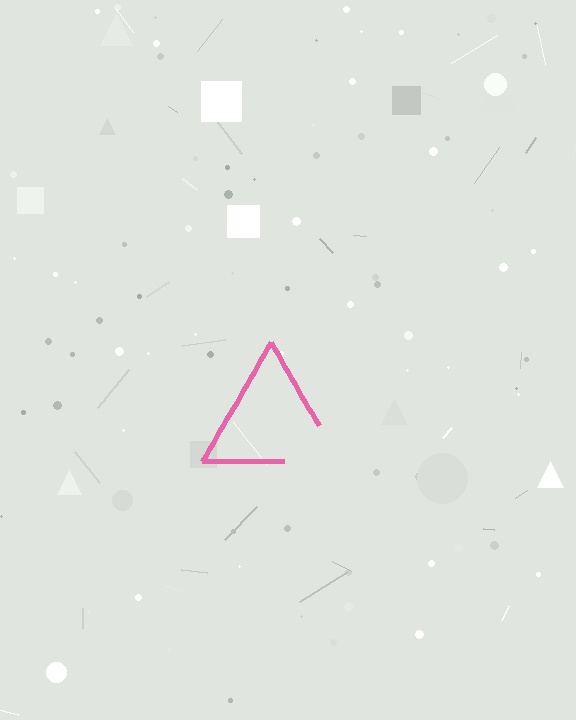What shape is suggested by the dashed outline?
The dashed outline suggests a triangle.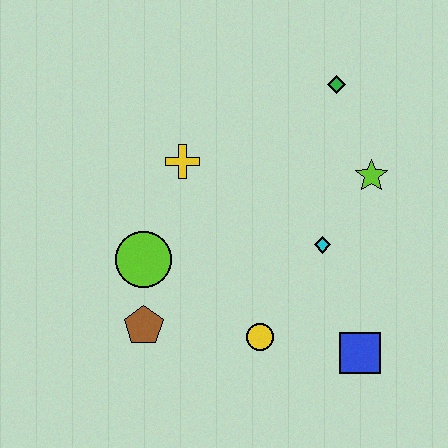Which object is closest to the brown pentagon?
The lime circle is closest to the brown pentagon.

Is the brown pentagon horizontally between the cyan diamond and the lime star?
No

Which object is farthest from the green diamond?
The brown pentagon is farthest from the green diamond.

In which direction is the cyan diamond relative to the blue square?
The cyan diamond is above the blue square.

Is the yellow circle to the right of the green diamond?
No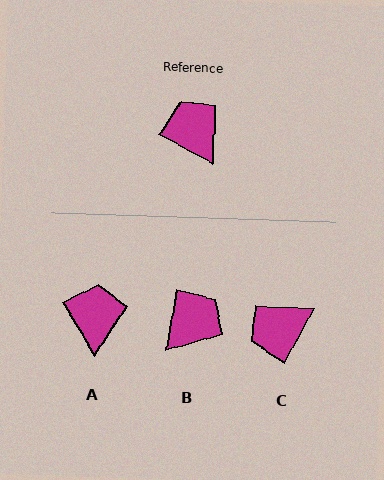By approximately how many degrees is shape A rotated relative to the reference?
Approximately 30 degrees clockwise.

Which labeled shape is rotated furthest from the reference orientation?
C, about 90 degrees away.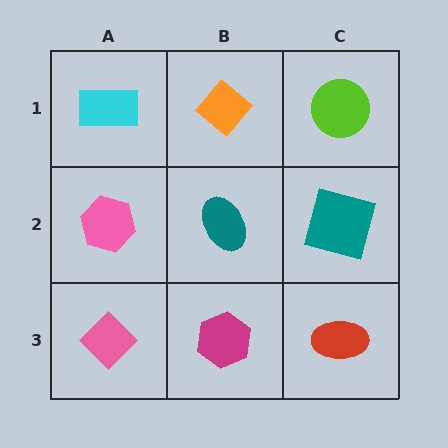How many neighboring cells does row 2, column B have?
4.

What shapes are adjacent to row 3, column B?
A teal ellipse (row 2, column B), a pink diamond (row 3, column A), a red ellipse (row 3, column C).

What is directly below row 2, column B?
A magenta hexagon.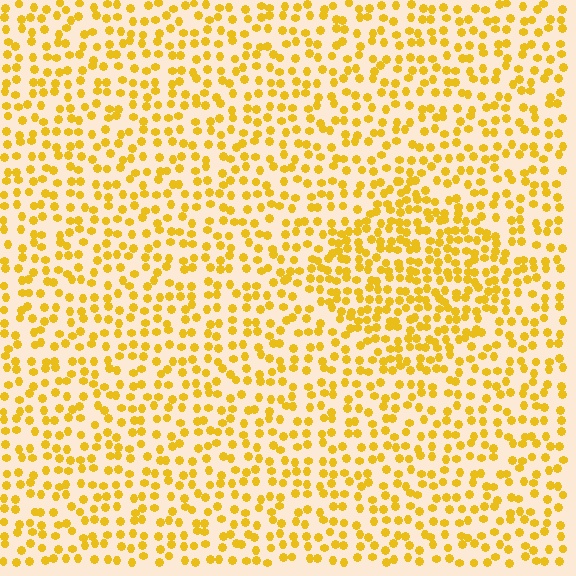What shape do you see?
I see a diamond.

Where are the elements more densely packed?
The elements are more densely packed inside the diamond boundary.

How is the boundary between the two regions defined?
The boundary is defined by a change in element density (approximately 1.6x ratio). All elements are the same color, size, and shape.